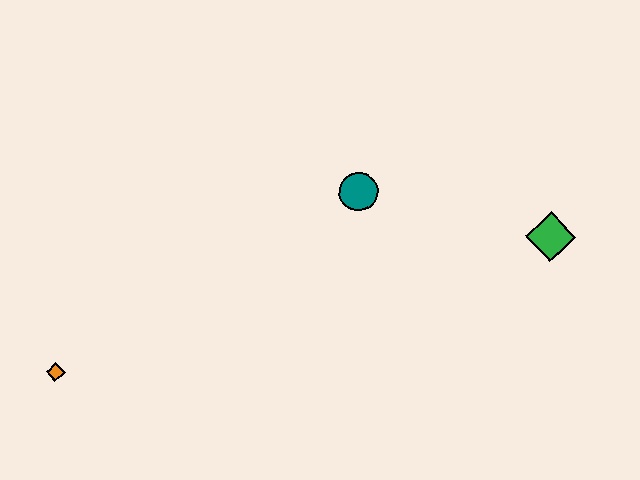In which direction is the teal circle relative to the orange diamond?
The teal circle is to the right of the orange diamond.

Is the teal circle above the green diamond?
Yes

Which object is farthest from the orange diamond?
The green diamond is farthest from the orange diamond.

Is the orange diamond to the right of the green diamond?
No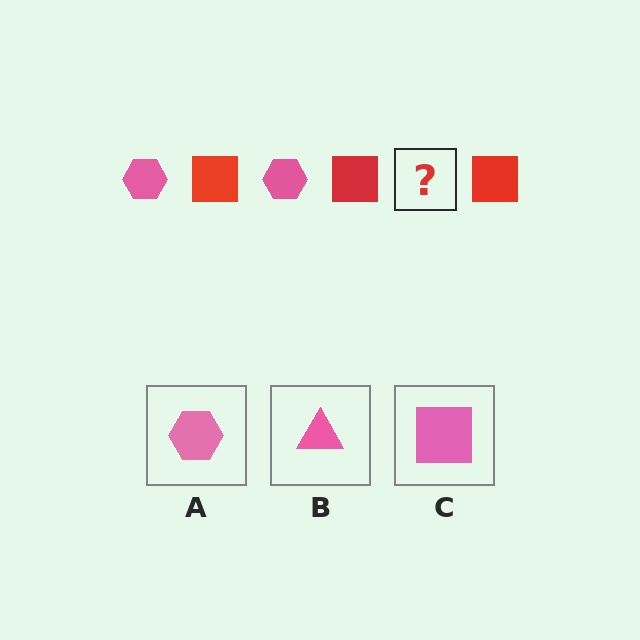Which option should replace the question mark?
Option A.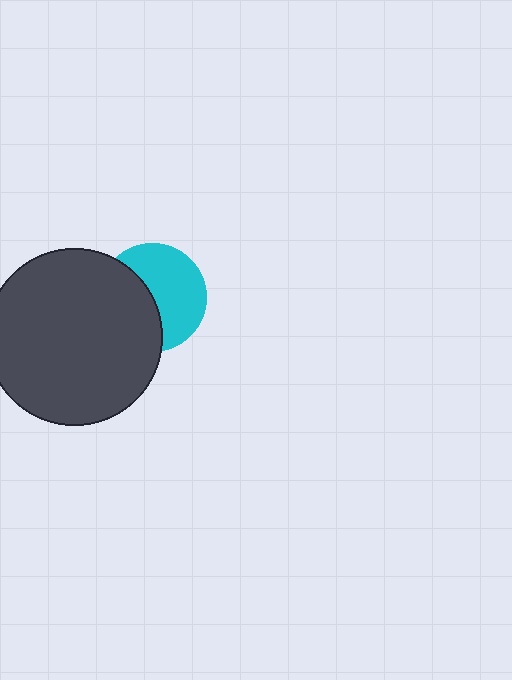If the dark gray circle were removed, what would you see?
You would see the complete cyan circle.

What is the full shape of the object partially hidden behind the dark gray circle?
The partially hidden object is a cyan circle.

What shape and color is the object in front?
The object in front is a dark gray circle.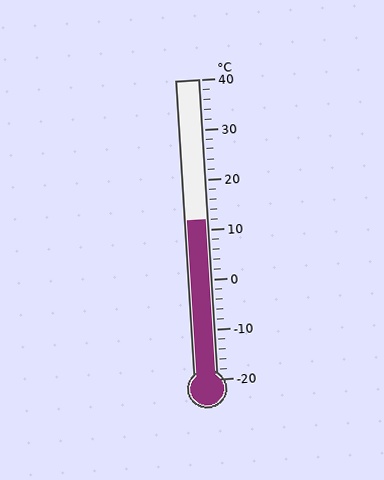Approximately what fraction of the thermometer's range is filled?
The thermometer is filled to approximately 55% of its range.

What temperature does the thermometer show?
The thermometer shows approximately 12°C.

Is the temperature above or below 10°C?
The temperature is above 10°C.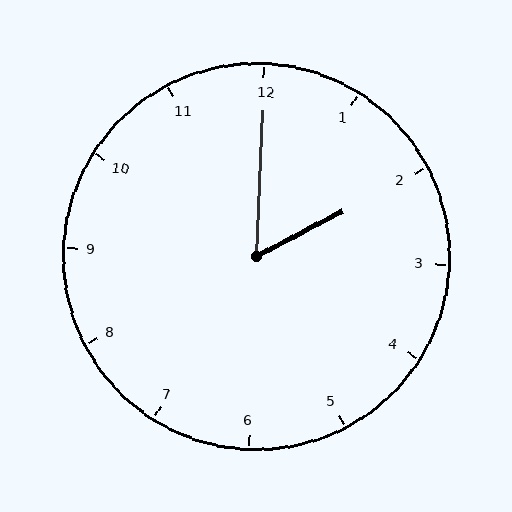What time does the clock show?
2:00.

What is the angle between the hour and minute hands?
Approximately 60 degrees.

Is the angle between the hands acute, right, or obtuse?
It is acute.